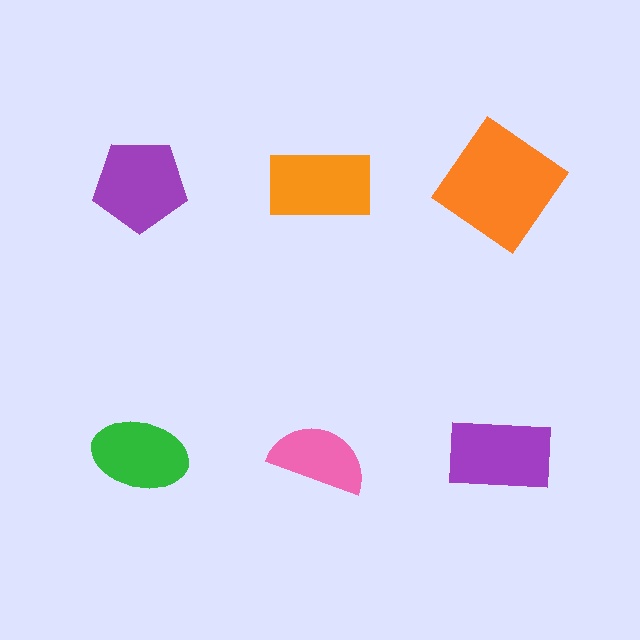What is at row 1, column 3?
An orange diamond.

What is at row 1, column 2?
An orange rectangle.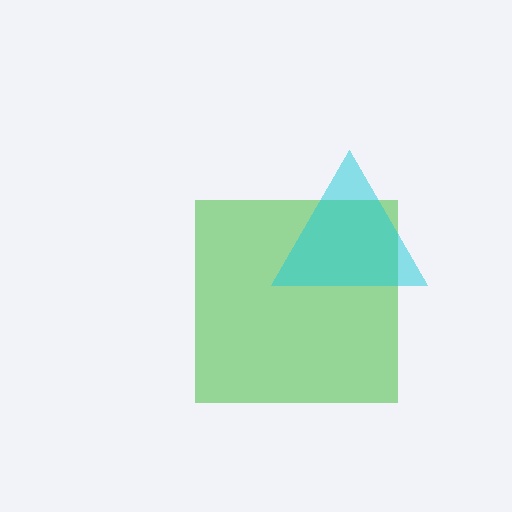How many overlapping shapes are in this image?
There are 2 overlapping shapes in the image.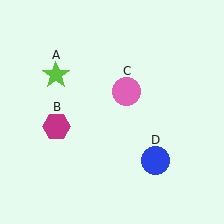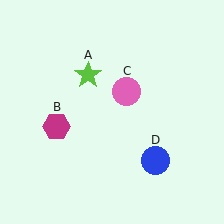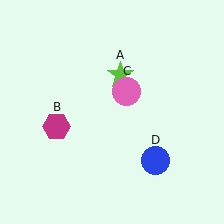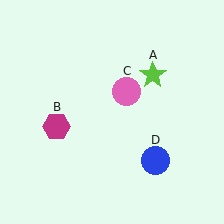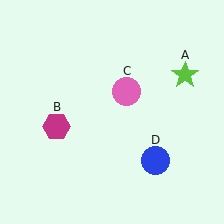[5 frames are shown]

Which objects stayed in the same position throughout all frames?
Magenta hexagon (object B) and pink circle (object C) and blue circle (object D) remained stationary.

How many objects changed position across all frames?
1 object changed position: lime star (object A).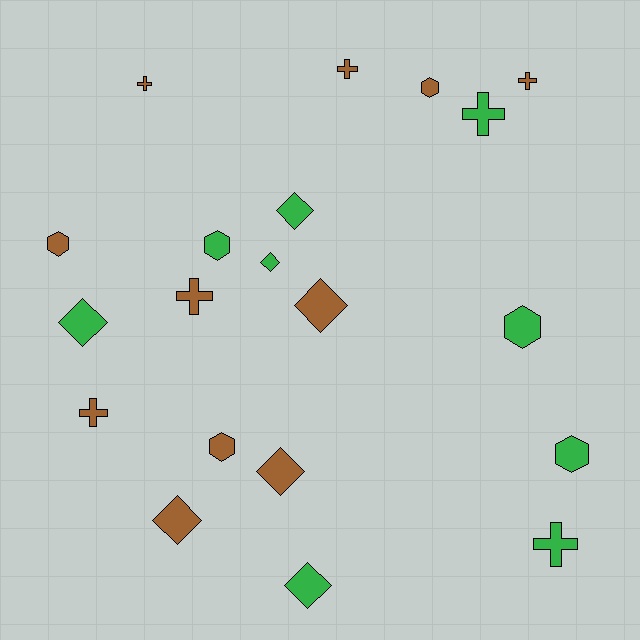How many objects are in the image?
There are 20 objects.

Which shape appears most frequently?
Cross, with 7 objects.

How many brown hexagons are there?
There are 3 brown hexagons.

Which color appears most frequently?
Brown, with 11 objects.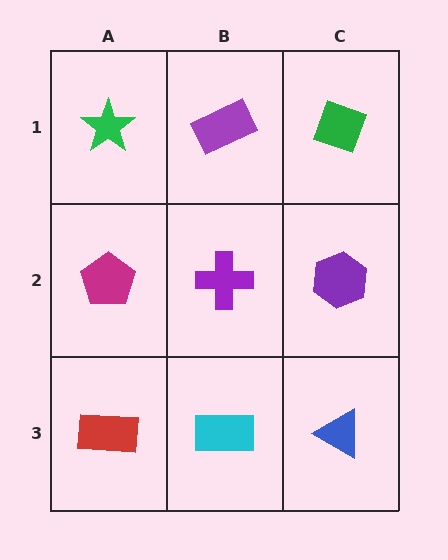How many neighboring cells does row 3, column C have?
2.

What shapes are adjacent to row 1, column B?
A purple cross (row 2, column B), a green star (row 1, column A), a green diamond (row 1, column C).